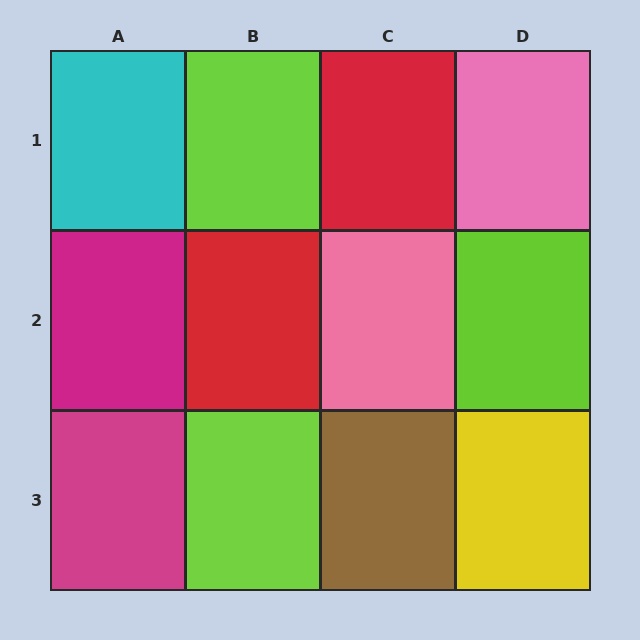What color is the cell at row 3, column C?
Brown.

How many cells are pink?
2 cells are pink.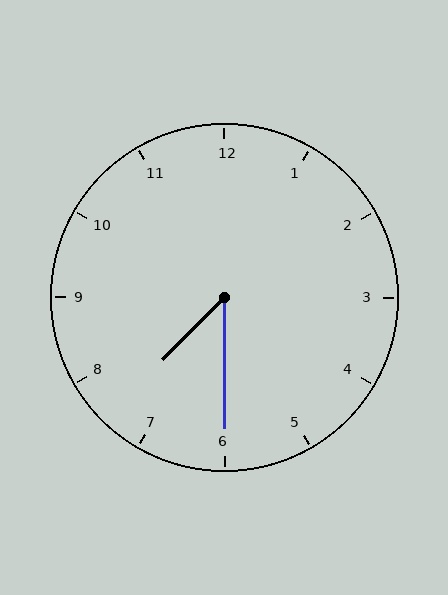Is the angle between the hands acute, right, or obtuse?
It is acute.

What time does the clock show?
7:30.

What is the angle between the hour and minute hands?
Approximately 45 degrees.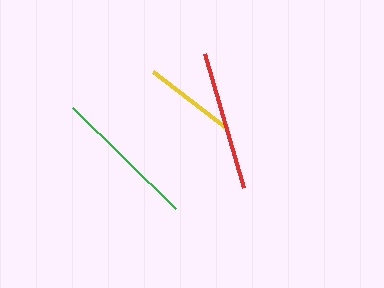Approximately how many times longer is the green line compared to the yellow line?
The green line is approximately 1.5 times the length of the yellow line.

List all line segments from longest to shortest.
From longest to shortest: green, red, yellow.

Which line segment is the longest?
The green line is the longest at approximately 144 pixels.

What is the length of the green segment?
The green segment is approximately 144 pixels long.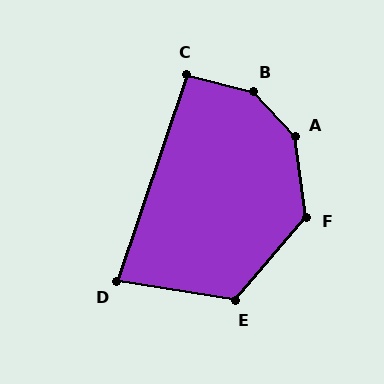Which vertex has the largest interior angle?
B, at approximately 148 degrees.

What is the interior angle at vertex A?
Approximately 144 degrees (obtuse).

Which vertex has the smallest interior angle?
D, at approximately 81 degrees.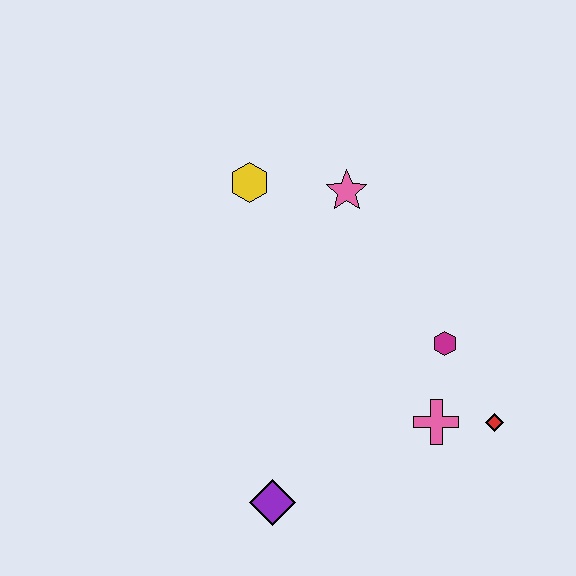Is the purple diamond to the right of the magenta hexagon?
No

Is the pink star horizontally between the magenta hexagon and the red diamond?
No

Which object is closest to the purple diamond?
The pink cross is closest to the purple diamond.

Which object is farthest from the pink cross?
The yellow hexagon is farthest from the pink cross.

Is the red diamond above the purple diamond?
Yes